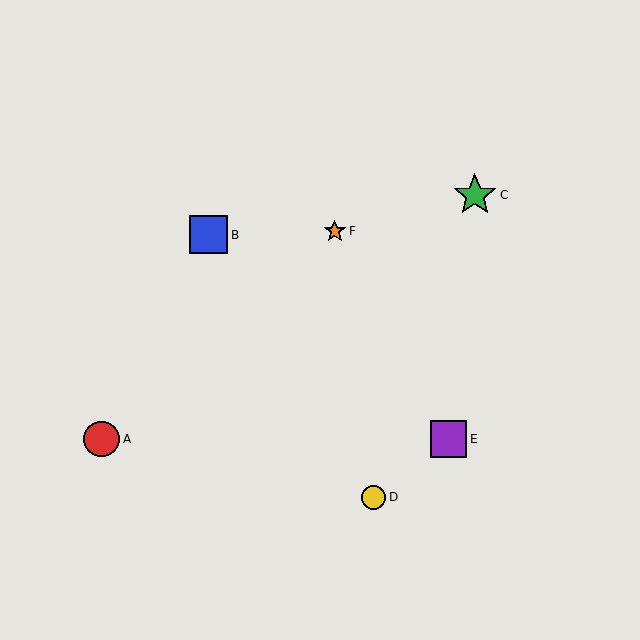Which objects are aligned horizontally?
Objects A, E are aligned horizontally.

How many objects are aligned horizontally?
2 objects (A, E) are aligned horizontally.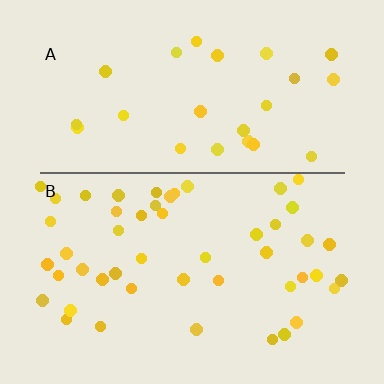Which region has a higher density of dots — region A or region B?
B (the bottom).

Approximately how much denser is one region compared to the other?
Approximately 1.8× — region B over region A.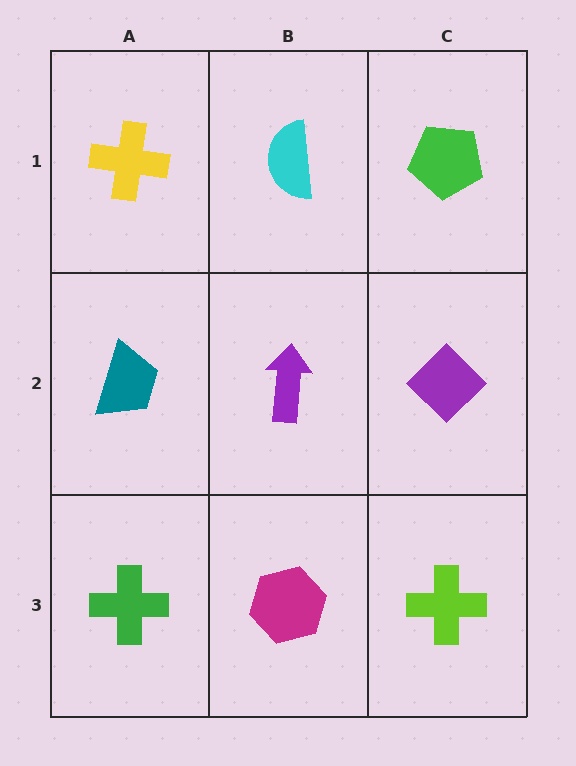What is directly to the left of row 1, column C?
A cyan semicircle.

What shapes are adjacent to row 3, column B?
A purple arrow (row 2, column B), a green cross (row 3, column A), a lime cross (row 3, column C).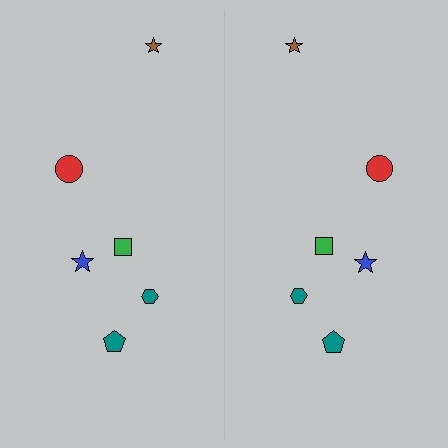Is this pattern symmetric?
Yes, this pattern has bilateral (reflection) symmetry.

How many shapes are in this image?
There are 12 shapes in this image.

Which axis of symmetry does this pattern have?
The pattern has a vertical axis of symmetry running through the center of the image.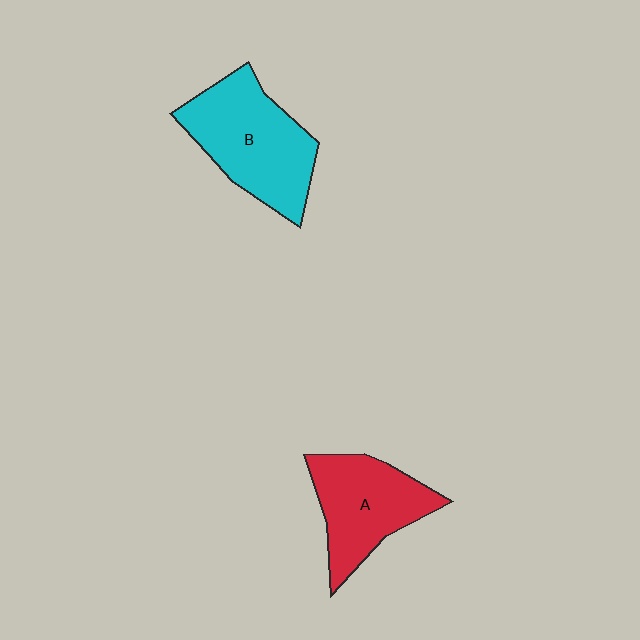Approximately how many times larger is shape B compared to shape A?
Approximately 1.2 times.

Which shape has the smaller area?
Shape A (red).